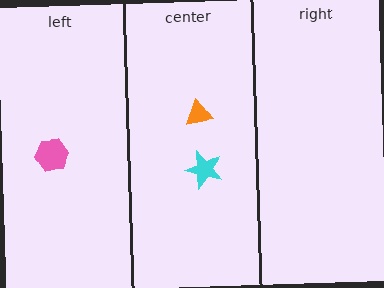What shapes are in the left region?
The pink hexagon.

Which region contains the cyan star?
The center region.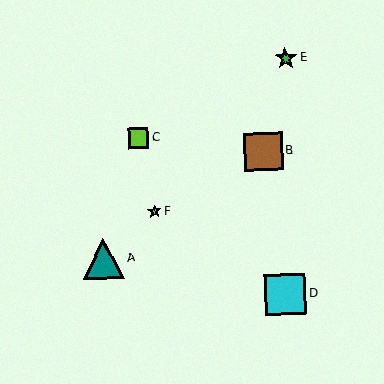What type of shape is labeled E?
Shape E is a green star.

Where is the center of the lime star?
The center of the lime star is at (154, 211).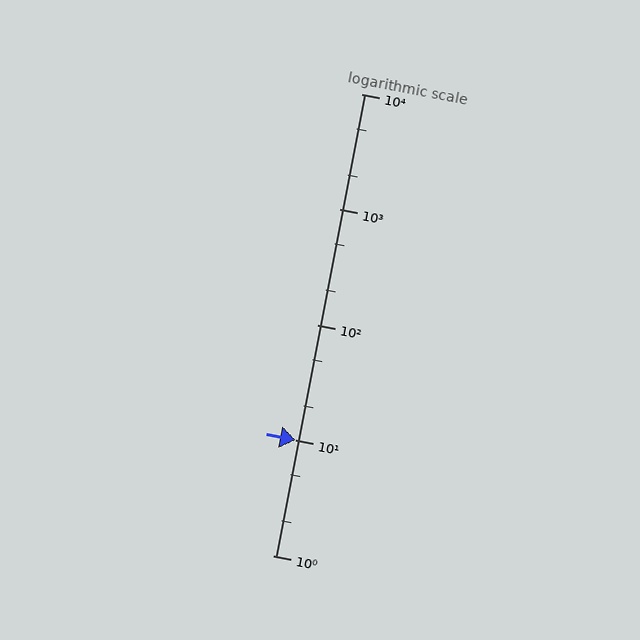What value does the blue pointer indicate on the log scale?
The pointer indicates approximately 10.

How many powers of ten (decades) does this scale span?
The scale spans 4 decades, from 1 to 10000.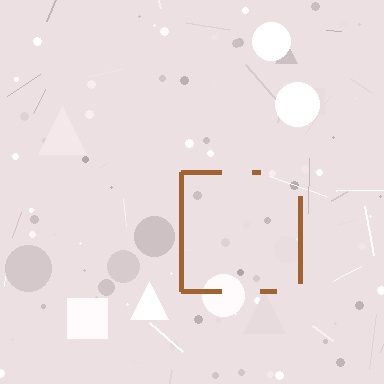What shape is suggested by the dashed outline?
The dashed outline suggests a square.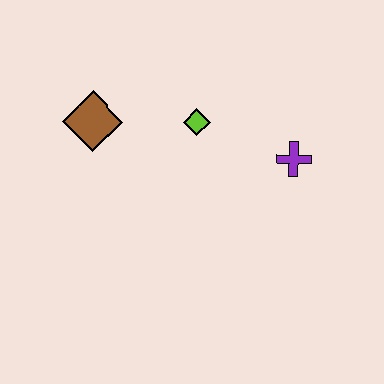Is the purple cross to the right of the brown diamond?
Yes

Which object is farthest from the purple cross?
The brown diamond is farthest from the purple cross.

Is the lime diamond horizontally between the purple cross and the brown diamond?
Yes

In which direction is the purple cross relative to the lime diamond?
The purple cross is to the right of the lime diamond.